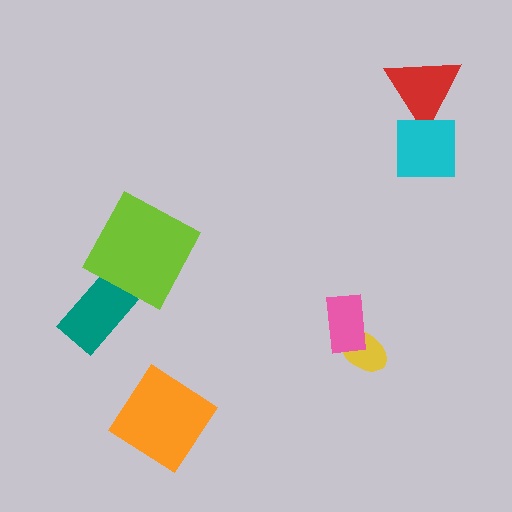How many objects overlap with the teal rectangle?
0 objects overlap with the teal rectangle.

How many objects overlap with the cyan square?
1 object overlaps with the cyan square.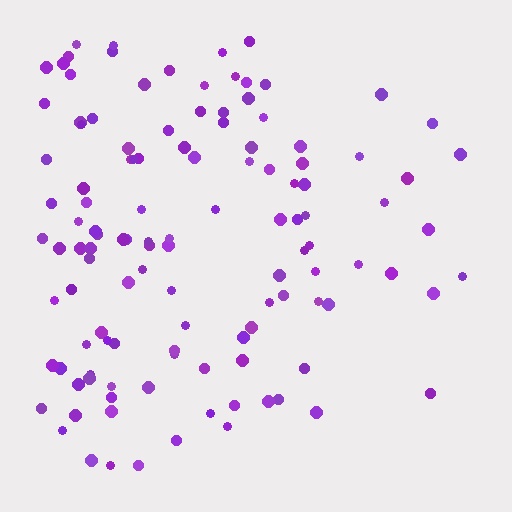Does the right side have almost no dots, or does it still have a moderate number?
Still a moderate number, just noticeably fewer than the left.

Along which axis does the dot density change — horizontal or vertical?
Horizontal.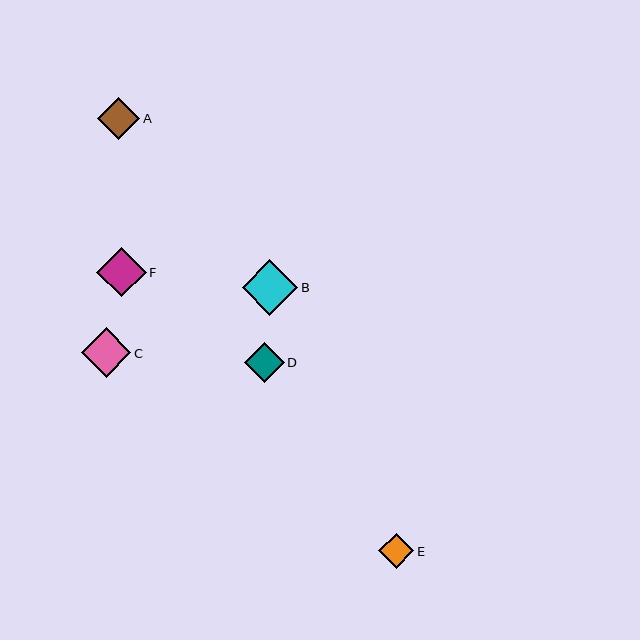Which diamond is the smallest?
Diamond E is the smallest with a size of approximately 35 pixels.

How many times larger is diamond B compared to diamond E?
Diamond B is approximately 1.6 times the size of diamond E.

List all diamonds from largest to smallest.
From largest to smallest: B, C, F, A, D, E.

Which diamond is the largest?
Diamond B is the largest with a size of approximately 56 pixels.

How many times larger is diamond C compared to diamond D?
Diamond C is approximately 1.3 times the size of diamond D.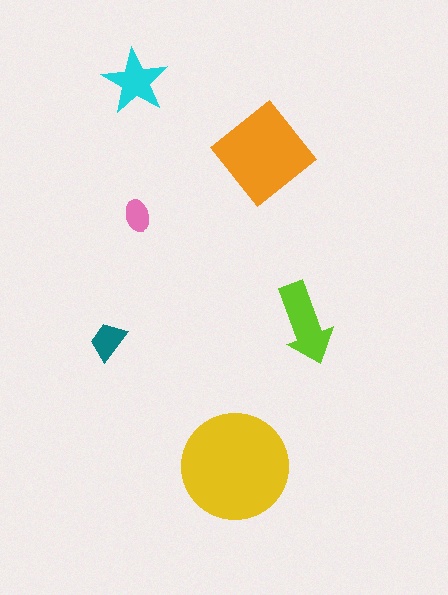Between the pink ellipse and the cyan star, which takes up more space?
The cyan star.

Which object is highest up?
The cyan star is topmost.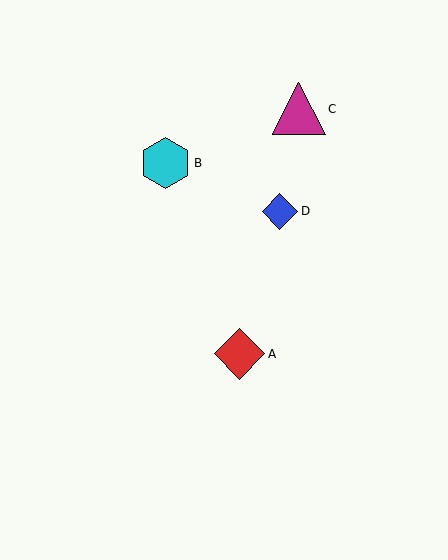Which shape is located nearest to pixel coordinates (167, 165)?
The cyan hexagon (labeled B) at (166, 163) is nearest to that location.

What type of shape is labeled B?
Shape B is a cyan hexagon.